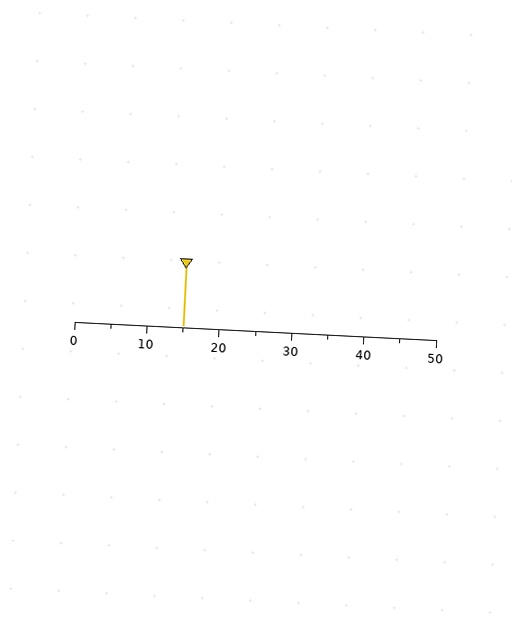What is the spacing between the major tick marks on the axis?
The major ticks are spaced 10 apart.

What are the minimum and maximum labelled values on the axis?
The axis runs from 0 to 50.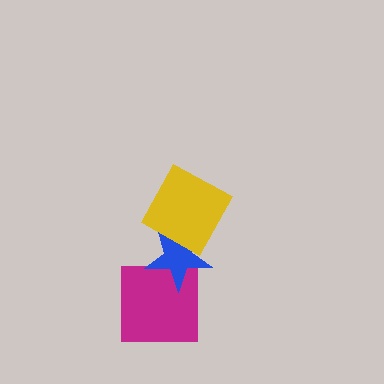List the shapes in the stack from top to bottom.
From top to bottom: the yellow square, the blue star, the magenta square.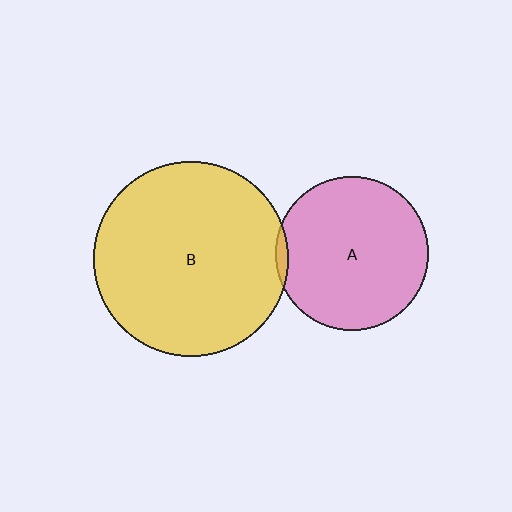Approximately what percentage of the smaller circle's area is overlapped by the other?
Approximately 5%.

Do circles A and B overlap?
Yes.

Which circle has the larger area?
Circle B (yellow).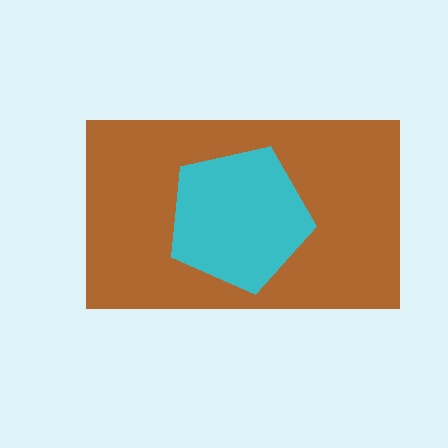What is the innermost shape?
The cyan pentagon.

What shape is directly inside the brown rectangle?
The cyan pentagon.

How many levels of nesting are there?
2.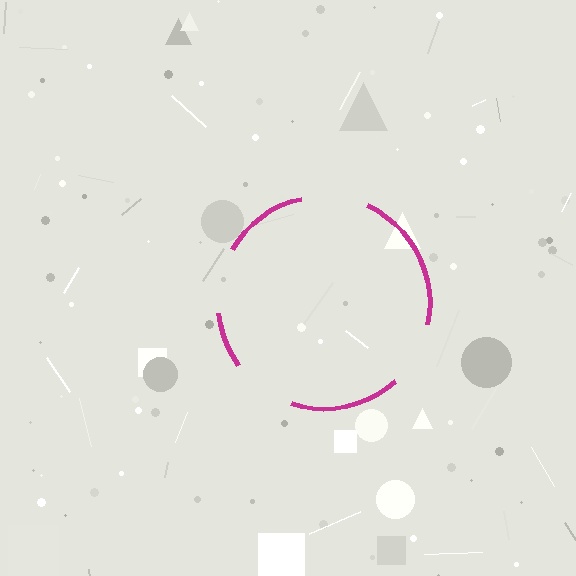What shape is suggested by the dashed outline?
The dashed outline suggests a circle.